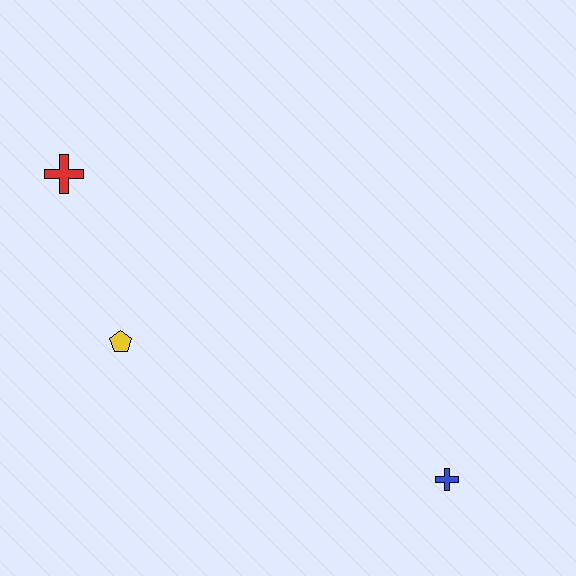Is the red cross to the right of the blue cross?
No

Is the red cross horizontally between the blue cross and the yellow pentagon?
No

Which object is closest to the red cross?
The yellow pentagon is closest to the red cross.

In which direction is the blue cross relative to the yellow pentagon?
The blue cross is to the right of the yellow pentagon.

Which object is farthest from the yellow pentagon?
The blue cross is farthest from the yellow pentagon.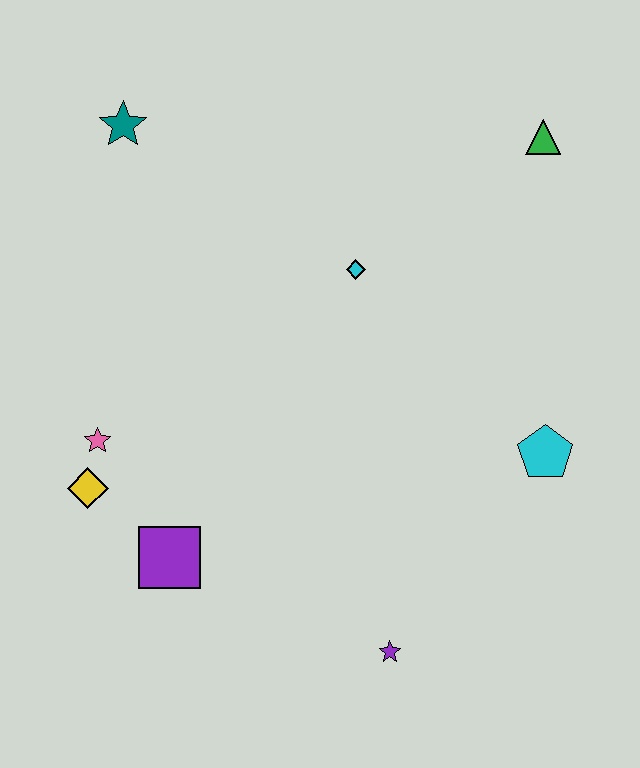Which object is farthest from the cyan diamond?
The purple star is farthest from the cyan diamond.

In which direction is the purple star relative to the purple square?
The purple star is to the right of the purple square.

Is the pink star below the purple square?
No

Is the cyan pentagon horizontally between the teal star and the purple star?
No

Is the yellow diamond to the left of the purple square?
Yes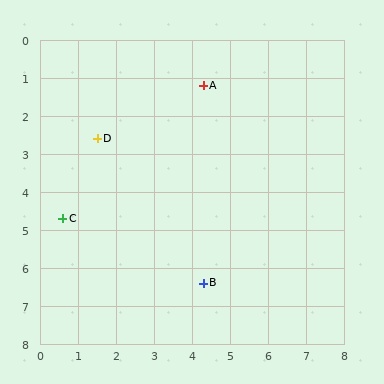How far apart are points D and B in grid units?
Points D and B are about 4.7 grid units apart.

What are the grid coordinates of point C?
Point C is at approximately (0.6, 4.7).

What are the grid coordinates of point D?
Point D is at approximately (1.5, 2.6).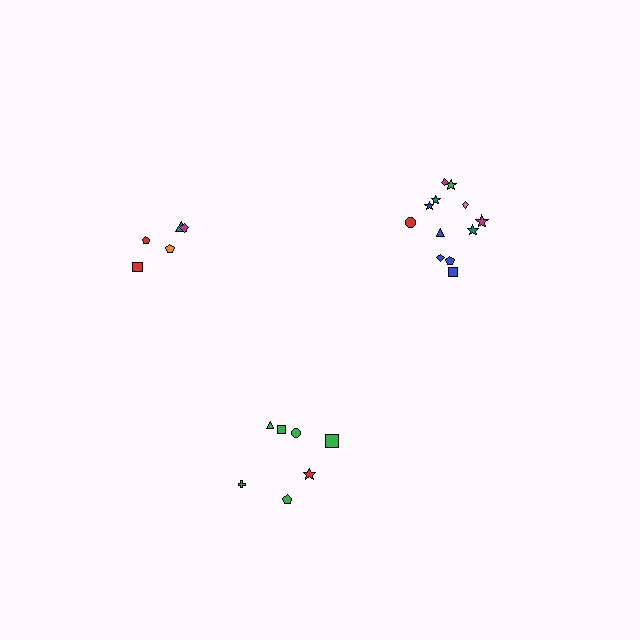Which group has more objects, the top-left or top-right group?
The top-right group.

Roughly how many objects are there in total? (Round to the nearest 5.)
Roughly 25 objects in total.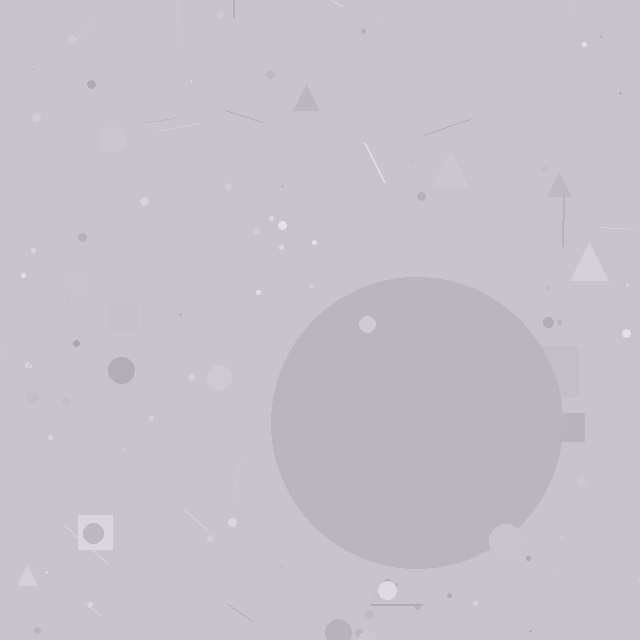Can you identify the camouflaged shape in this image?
The camouflaged shape is a circle.